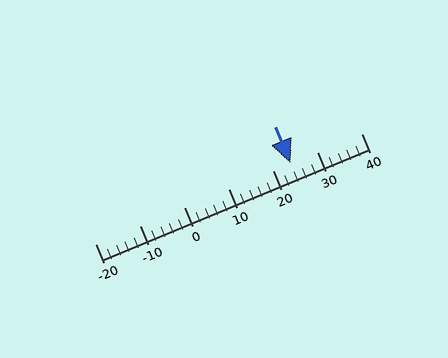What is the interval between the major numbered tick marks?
The major tick marks are spaced 10 units apart.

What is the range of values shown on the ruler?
The ruler shows values from -20 to 40.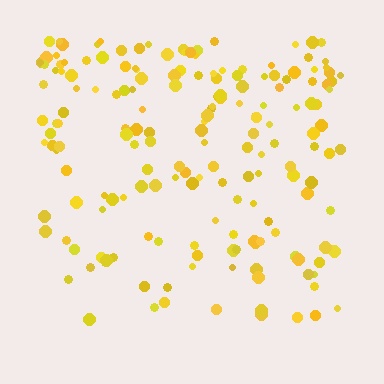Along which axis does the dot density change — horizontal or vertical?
Vertical.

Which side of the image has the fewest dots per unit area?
The bottom.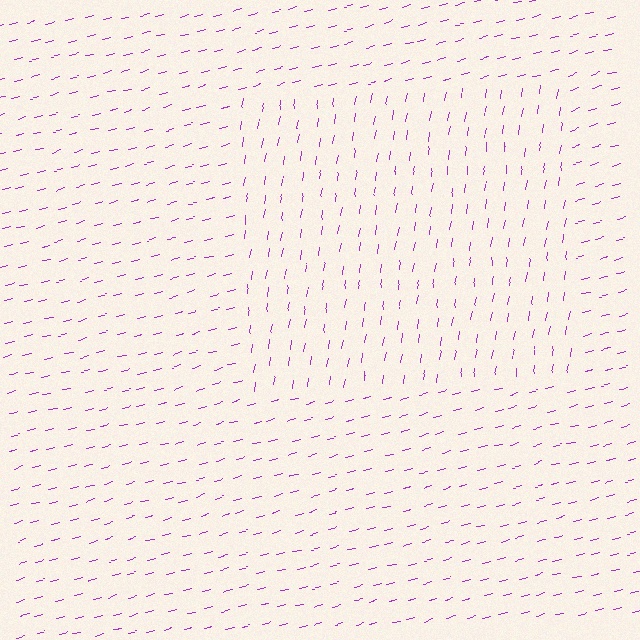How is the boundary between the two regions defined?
The boundary is defined purely by a change in line orientation (approximately 67 degrees difference). All lines are the same color and thickness.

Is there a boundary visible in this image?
Yes, there is a texture boundary formed by a change in line orientation.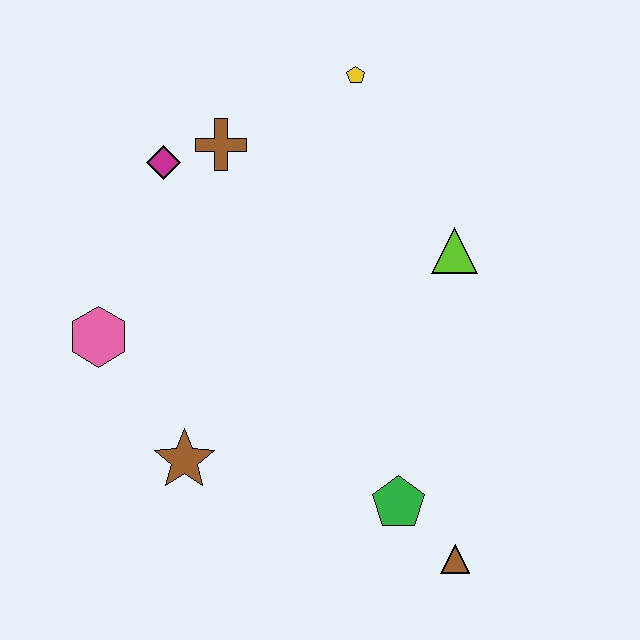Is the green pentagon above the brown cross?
No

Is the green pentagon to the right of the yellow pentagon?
Yes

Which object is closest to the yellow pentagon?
The brown cross is closest to the yellow pentagon.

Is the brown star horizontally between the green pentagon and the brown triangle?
No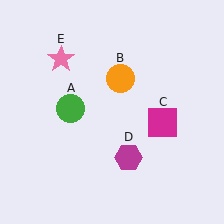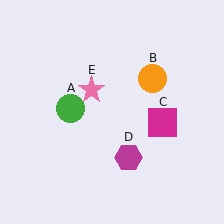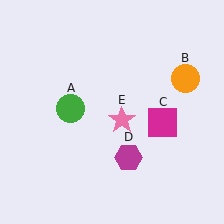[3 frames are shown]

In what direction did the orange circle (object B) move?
The orange circle (object B) moved right.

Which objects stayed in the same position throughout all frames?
Green circle (object A) and magenta square (object C) and magenta hexagon (object D) remained stationary.